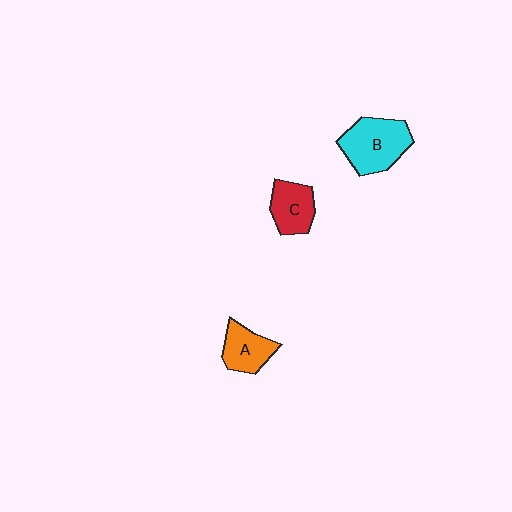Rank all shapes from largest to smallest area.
From largest to smallest: B (cyan), C (red), A (orange).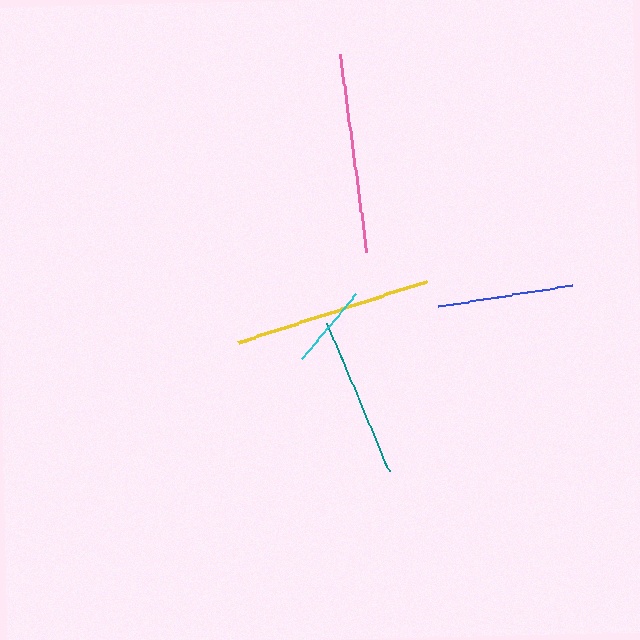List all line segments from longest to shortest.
From longest to shortest: pink, yellow, teal, blue, cyan.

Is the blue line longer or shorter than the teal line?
The teal line is longer than the blue line.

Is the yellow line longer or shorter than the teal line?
The yellow line is longer than the teal line.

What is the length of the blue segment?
The blue segment is approximately 135 pixels long.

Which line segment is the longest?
The pink line is the longest at approximately 199 pixels.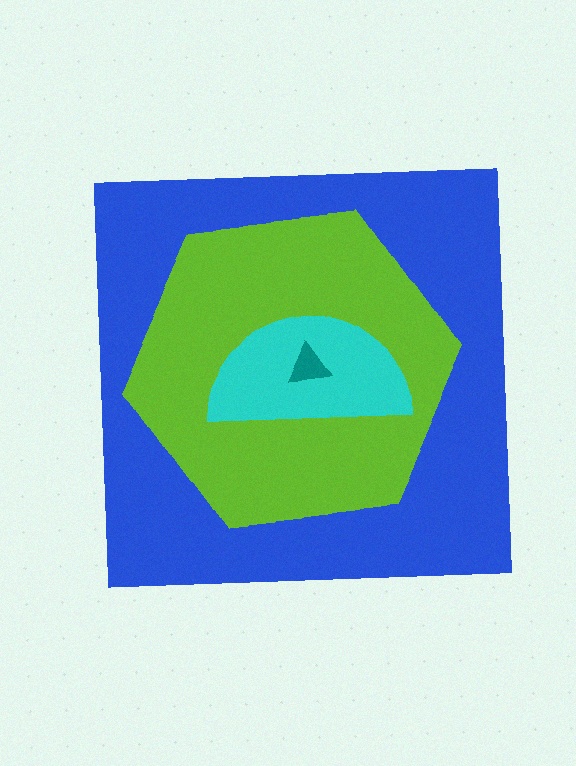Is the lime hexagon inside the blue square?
Yes.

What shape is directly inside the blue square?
The lime hexagon.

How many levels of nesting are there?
4.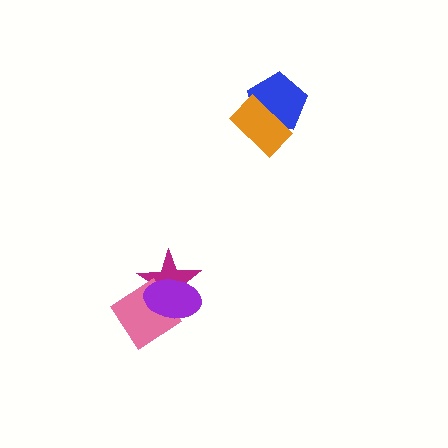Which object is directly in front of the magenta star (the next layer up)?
The pink diamond is directly in front of the magenta star.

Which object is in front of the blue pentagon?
The orange rectangle is in front of the blue pentagon.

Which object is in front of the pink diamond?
The purple ellipse is in front of the pink diamond.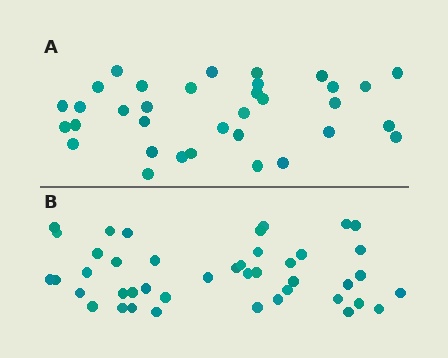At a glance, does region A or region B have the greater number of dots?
Region B (the bottom region) has more dots.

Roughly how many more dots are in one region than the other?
Region B has roughly 8 or so more dots than region A.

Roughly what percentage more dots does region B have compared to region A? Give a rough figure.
About 25% more.